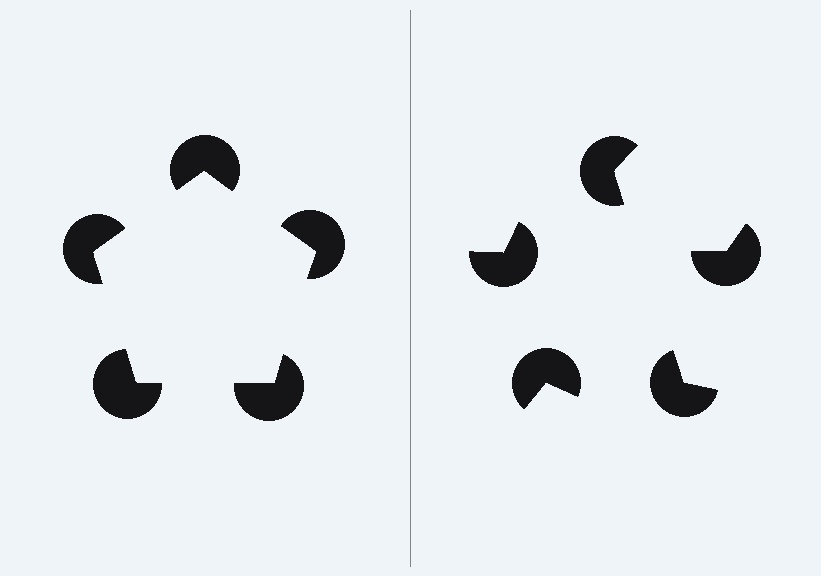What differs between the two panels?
The pac-man discs are positioned identically on both sides; only the wedge orientations differ. On the left they align to a pentagon; on the right they are misaligned.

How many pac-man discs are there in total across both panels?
10 — 5 on each side.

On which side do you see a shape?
An illusory pentagon appears on the left side. On the right side the wedge cuts are rotated, so no coherent shape forms.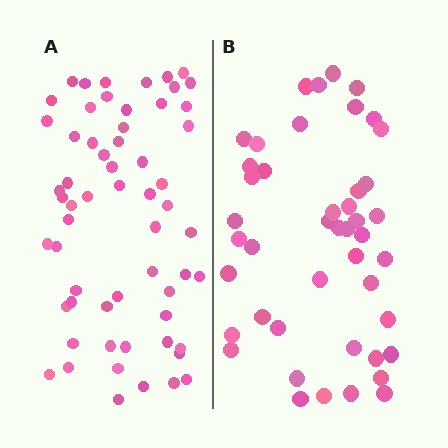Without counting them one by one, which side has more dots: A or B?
Region A (the left region) has more dots.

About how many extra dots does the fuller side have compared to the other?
Region A has approximately 15 more dots than region B.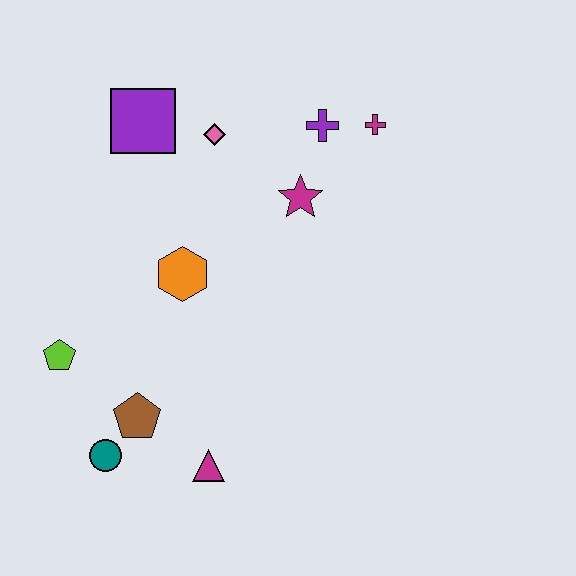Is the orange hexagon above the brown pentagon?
Yes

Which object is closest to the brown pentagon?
The teal circle is closest to the brown pentagon.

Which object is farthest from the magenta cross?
The teal circle is farthest from the magenta cross.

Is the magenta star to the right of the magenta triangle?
Yes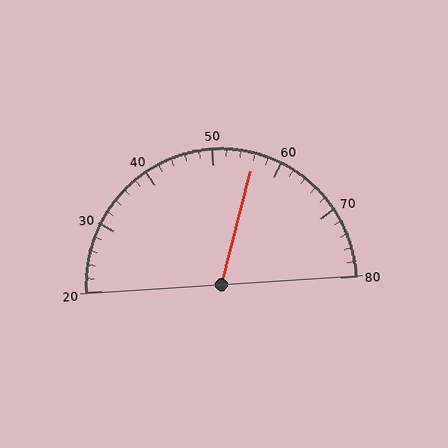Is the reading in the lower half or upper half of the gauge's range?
The reading is in the upper half of the range (20 to 80).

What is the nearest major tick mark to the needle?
The nearest major tick mark is 60.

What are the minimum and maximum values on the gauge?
The gauge ranges from 20 to 80.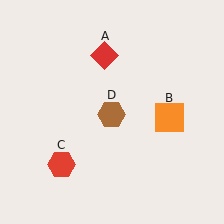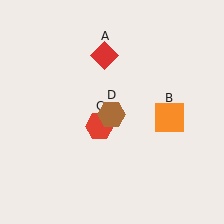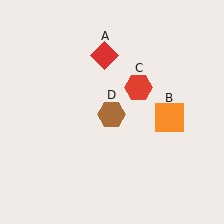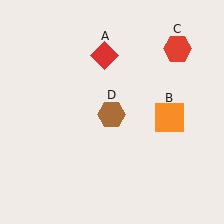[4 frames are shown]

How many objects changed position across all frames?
1 object changed position: red hexagon (object C).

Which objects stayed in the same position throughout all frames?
Red diamond (object A) and orange square (object B) and brown hexagon (object D) remained stationary.